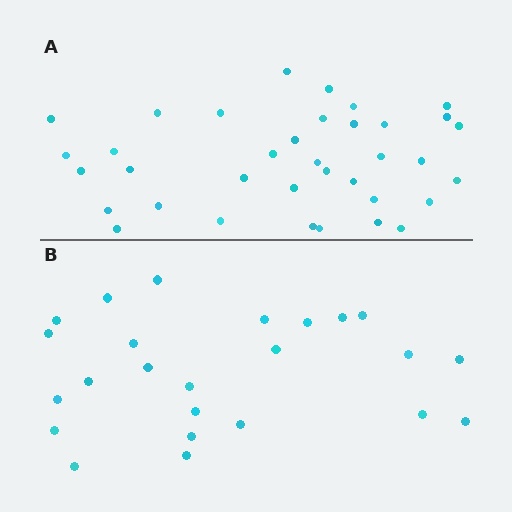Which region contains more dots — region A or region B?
Region A (the top region) has more dots.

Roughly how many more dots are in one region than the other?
Region A has roughly 12 or so more dots than region B.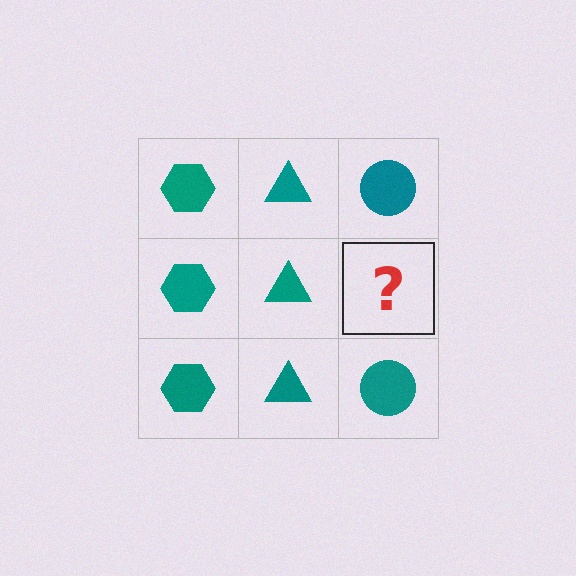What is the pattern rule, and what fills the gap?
The rule is that each column has a consistent shape. The gap should be filled with a teal circle.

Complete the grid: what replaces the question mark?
The question mark should be replaced with a teal circle.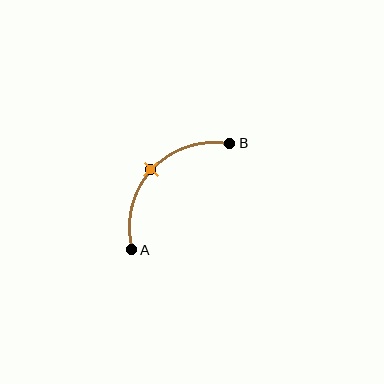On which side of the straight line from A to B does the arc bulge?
The arc bulges above and to the left of the straight line connecting A and B.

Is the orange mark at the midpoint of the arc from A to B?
Yes. The orange mark lies on the arc at equal arc-length from both A and B — it is the arc midpoint.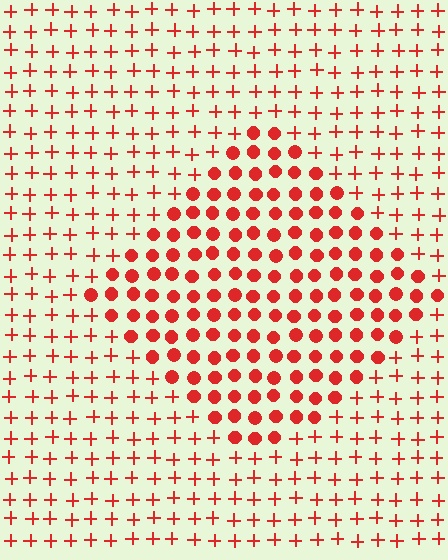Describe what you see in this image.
The image is filled with small red elements arranged in a uniform grid. A diamond-shaped region contains circles, while the surrounding area contains plus signs. The boundary is defined purely by the change in element shape.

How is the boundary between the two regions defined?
The boundary is defined by a change in element shape: circles inside vs. plus signs outside. All elements share the same color and spacing.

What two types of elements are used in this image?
The image uses circles inside the diamond region and plus signs outside it.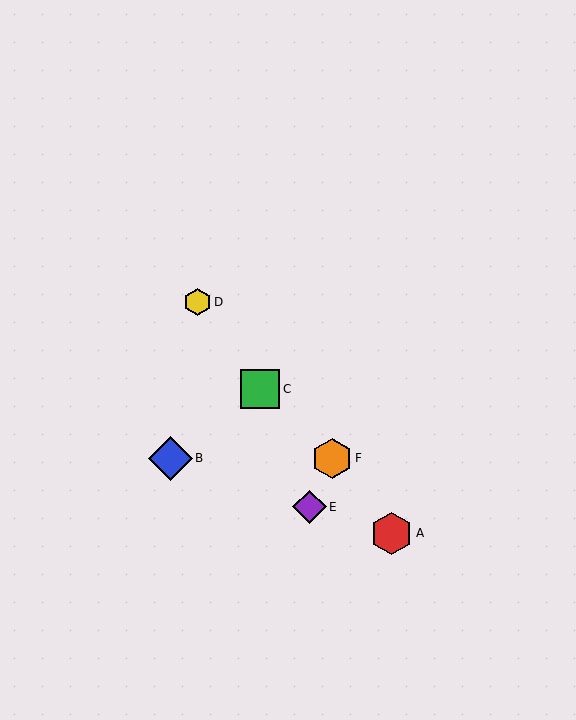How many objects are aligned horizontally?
2 objects (B, F) are aligned horizontally.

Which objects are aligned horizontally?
Objects B, F are aligned horizontally.